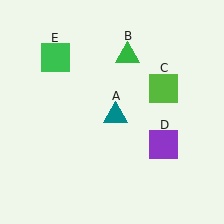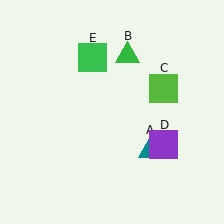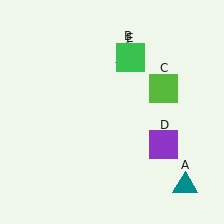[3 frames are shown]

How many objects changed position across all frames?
2 objects changed position: teal triangle (object A), green square (object E).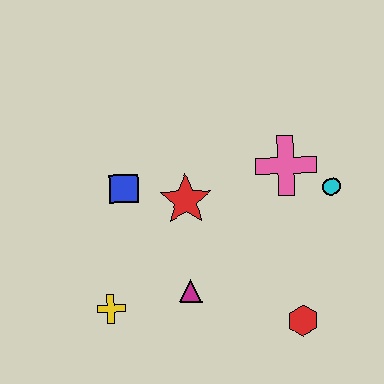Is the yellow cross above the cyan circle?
No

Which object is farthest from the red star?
The red hexagon is farthest from the red star.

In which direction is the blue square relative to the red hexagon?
The blue square is to the left of the red hexagon.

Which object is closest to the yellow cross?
The magenta triangle is closest to the yellow cross.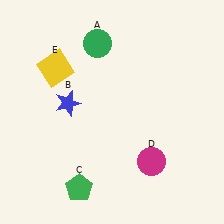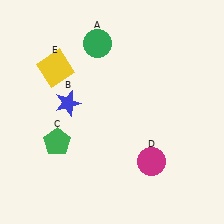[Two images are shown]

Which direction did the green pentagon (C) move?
The green pentagon (C) moved up.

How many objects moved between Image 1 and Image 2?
1 object moved between the two images.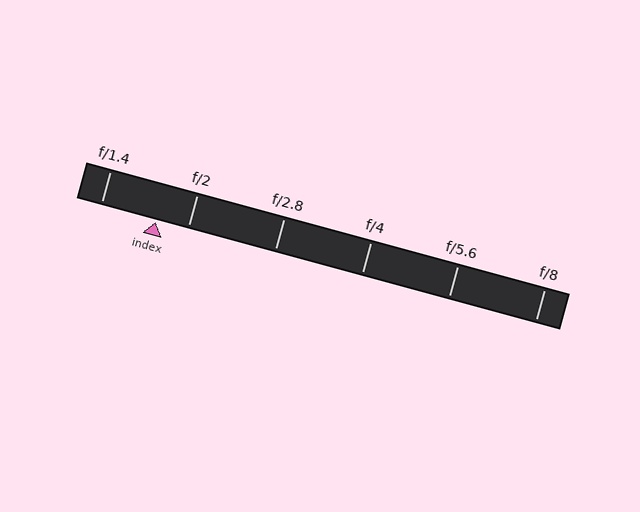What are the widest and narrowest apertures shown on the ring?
The widest aperture shown is f/1.4 and the narrowest is f/8.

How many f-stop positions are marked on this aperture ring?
There are 6 f-stop positions marked.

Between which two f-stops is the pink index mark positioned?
The index mark is between f/1.4 and f/2.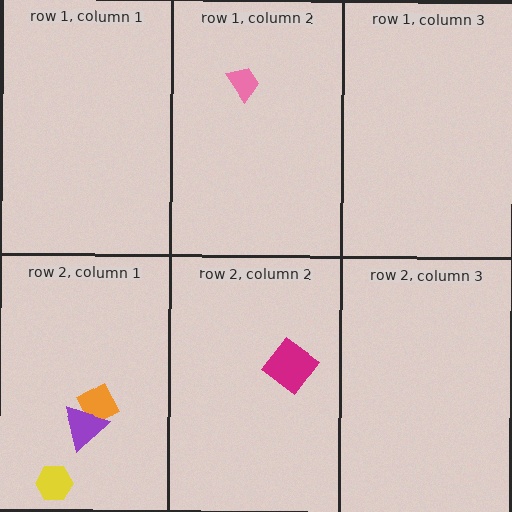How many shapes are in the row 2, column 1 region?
3.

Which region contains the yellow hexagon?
The row 2, column 1 region.